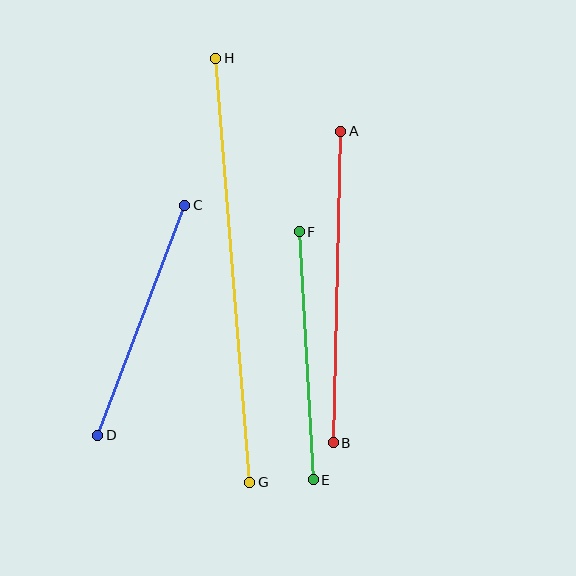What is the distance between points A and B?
The distance is approximately 312 pixels.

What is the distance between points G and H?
The distance is approximately 426 pixels.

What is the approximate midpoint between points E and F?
The midpoint is at approximately (306, 356) pixels.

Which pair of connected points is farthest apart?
Points G and H are farthest apart.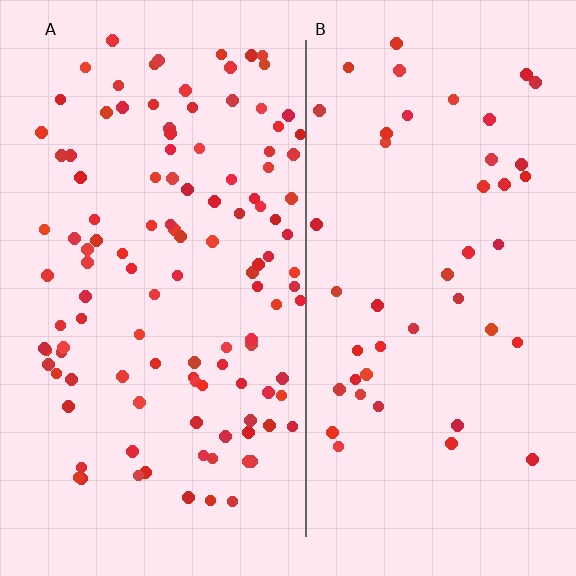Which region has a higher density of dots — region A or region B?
A (the left).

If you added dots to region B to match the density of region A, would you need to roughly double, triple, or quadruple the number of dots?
Approximately triple.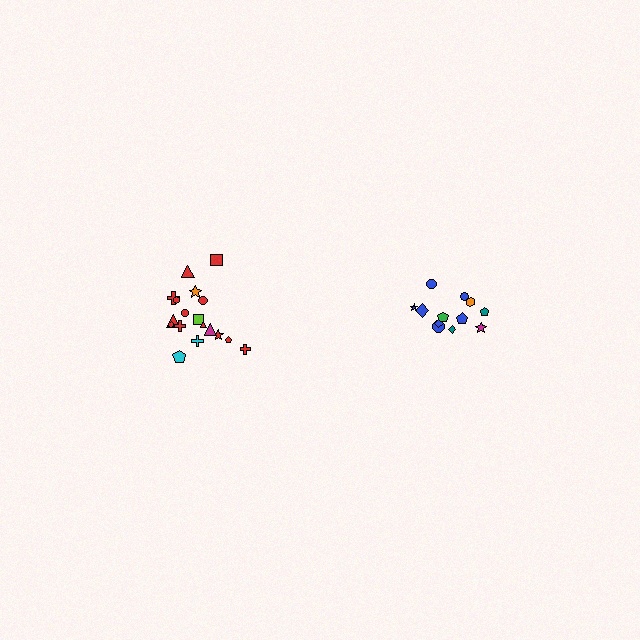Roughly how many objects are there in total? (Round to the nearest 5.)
Roughly 30 objects in total.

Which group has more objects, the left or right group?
The left group.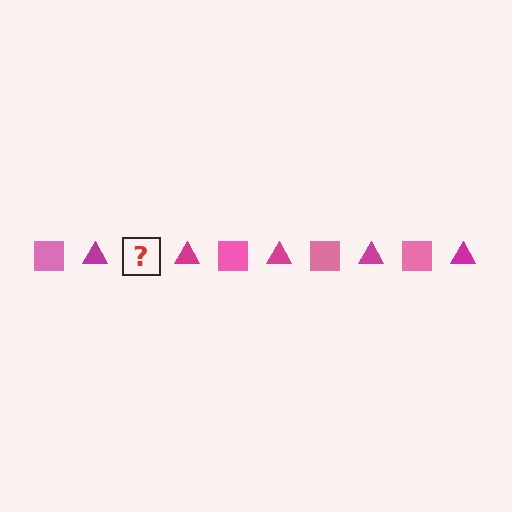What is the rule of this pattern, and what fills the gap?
The rule is that the pattern alternates between pink square and magenta triangle. The gap should be filled with a pink square.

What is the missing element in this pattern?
The missing element is a pink square.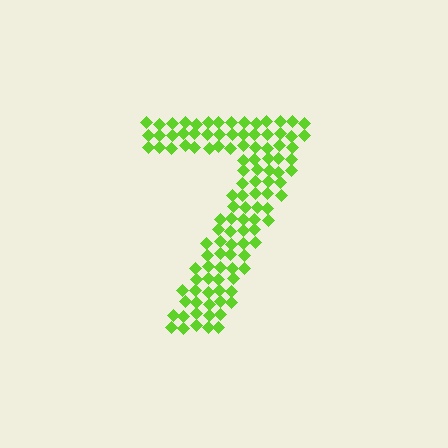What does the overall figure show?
The overall figure shows the digit 7.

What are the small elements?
The small elements are diamonds.